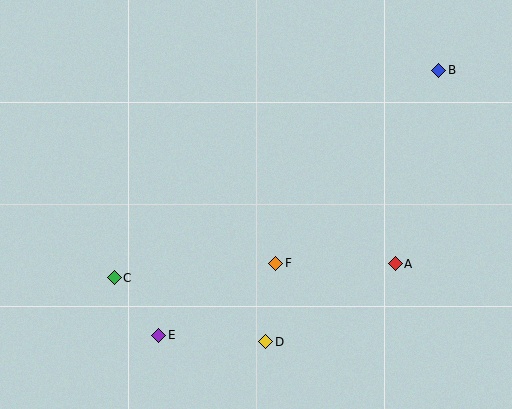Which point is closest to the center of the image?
Point F at (276, 263) is closest to the center.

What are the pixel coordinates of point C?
Point C is at (114, 278).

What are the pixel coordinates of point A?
Point A is at (395, 264).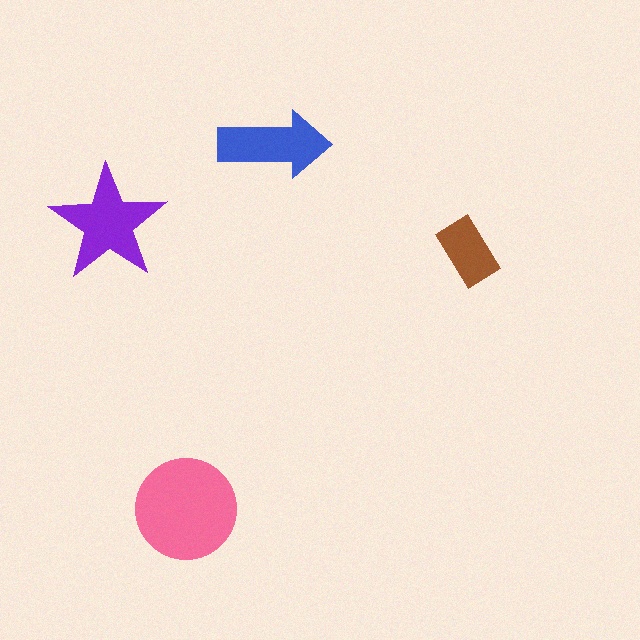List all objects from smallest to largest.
The brown rectangle, the blue arrow, the purple star, the pink circle.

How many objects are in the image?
There are 4 objects in the image.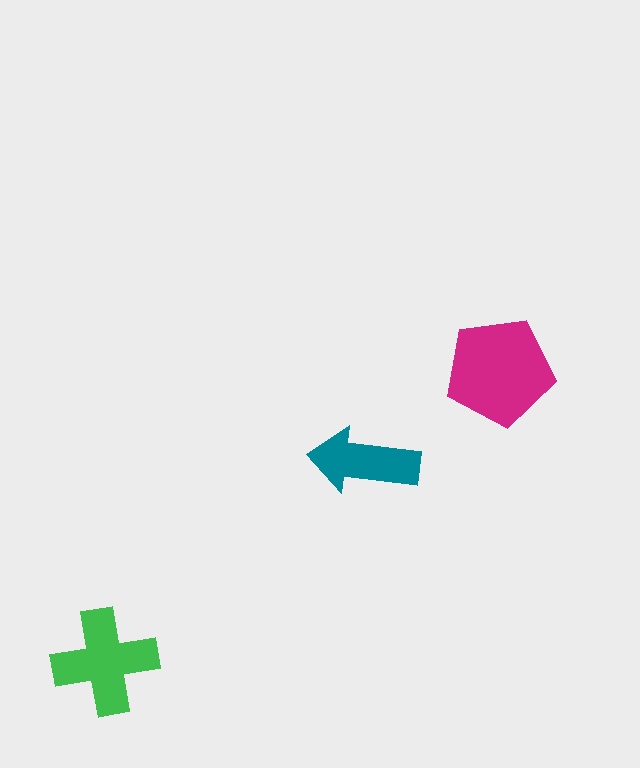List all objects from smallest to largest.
The teal arrow, the green cross, the magenta pentagon.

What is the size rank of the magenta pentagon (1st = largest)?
1st.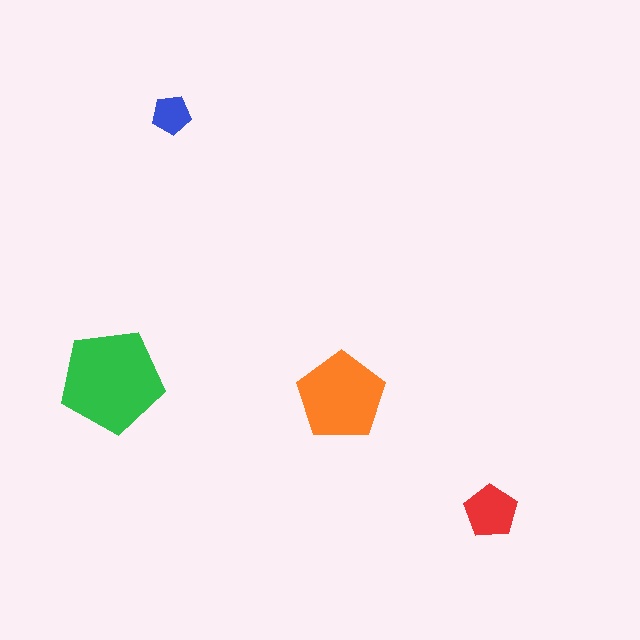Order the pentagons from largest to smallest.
the green one, the orange one, the red one, the blue one.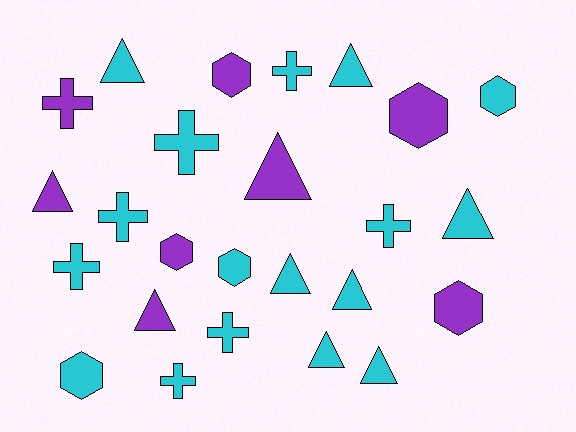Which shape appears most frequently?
Triangle, with 10 objects.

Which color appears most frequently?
Cyan, with 17 objects.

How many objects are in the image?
There are 25 objects.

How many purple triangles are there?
There are 3 purple triangles.